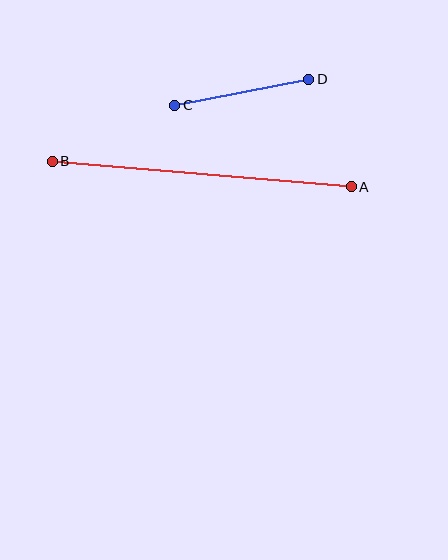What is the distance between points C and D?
The distance is approximately 137 pixels.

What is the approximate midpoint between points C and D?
The midpoint is at approximately (242, 92) pixels.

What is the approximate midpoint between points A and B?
The midpoint is at approximately (202, 174) pixels.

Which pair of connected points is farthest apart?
Points A and B are farthest apart.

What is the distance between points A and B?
The distance is approximately 300 pixels.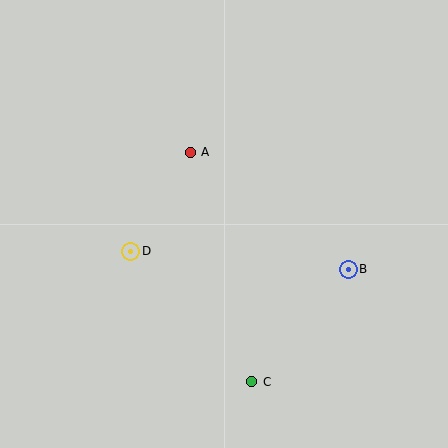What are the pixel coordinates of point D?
Point D is at (131, 251).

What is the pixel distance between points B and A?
The distance between B and A is 197 pixels.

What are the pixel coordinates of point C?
Point C is at (252, 382).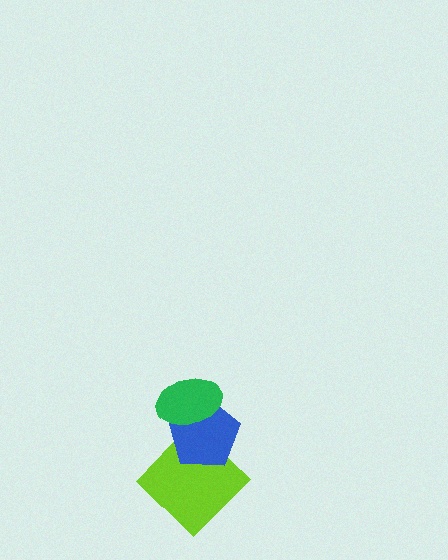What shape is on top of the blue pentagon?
The green ellipse is on top of the blue pentagon.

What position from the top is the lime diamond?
The lime diamond is 3rd from the top.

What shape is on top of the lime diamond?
The blue pentagon is on top of the lime diamond.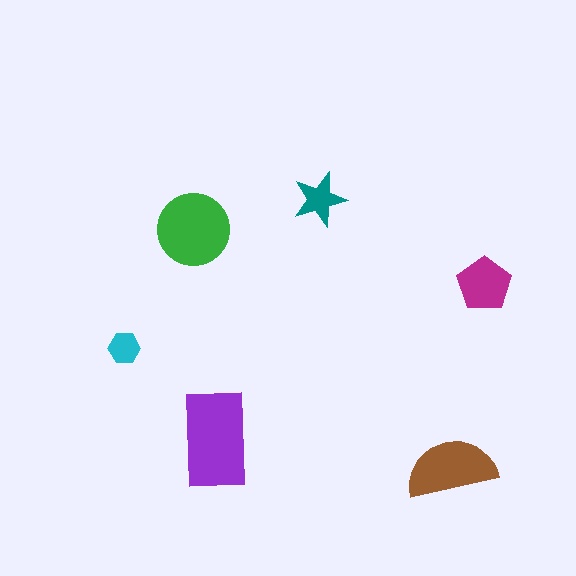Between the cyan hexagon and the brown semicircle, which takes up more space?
The brown semicircle.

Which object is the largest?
The purple rectangle.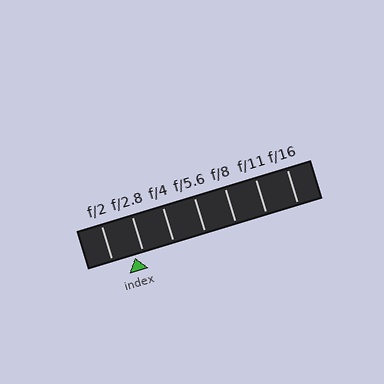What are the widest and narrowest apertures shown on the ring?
The widest aperture shown is f/2 and the narrowest is f/16.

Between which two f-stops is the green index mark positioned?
The index mark is between f/2 and f/2.8.